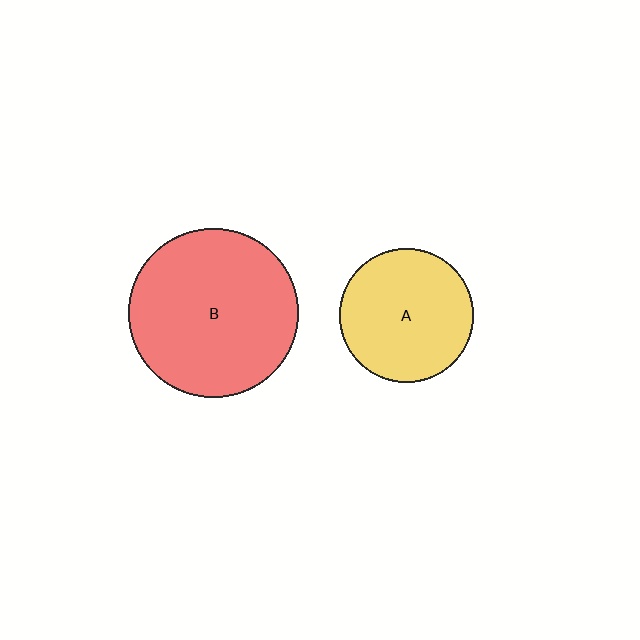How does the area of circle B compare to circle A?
Approximately 1.6 times.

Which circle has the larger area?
Circle B (red).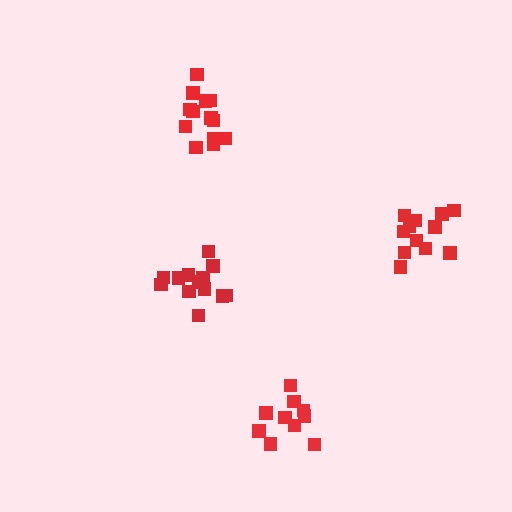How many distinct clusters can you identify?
There are 4 distinct clusters.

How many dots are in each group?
Group 1: 10 dots, Group 2: 13 dots, Group 3: 12 dots, Group 4: 13 dots (48 total).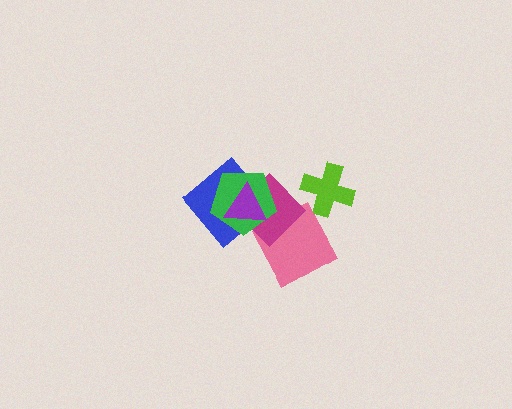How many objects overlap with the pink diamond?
4 objects overlap with the pink diamond.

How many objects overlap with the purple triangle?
3 objects overlap with the purple triangle.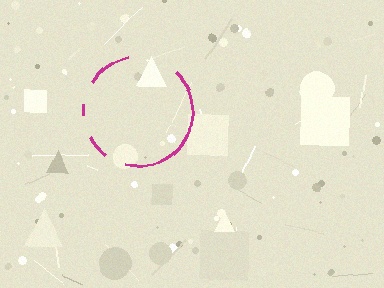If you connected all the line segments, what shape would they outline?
They would outline a circle.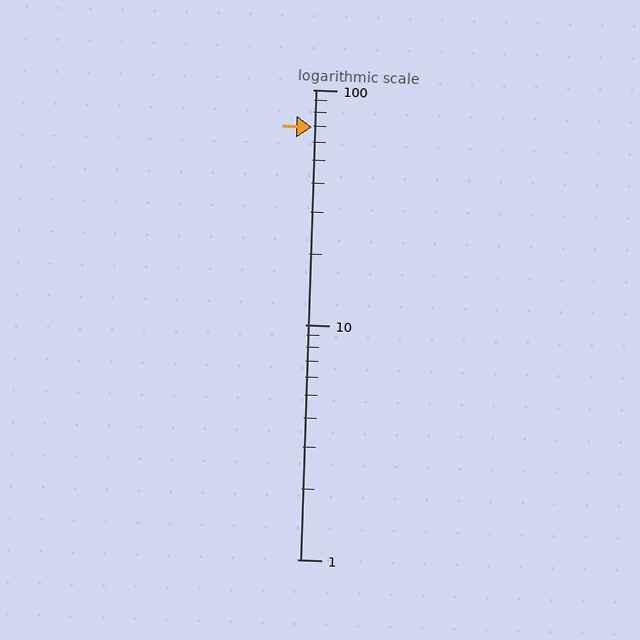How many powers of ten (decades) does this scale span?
The scale spans 2 decades, from 1 to 100.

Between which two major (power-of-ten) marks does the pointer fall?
The pointer is between 10 and 100.